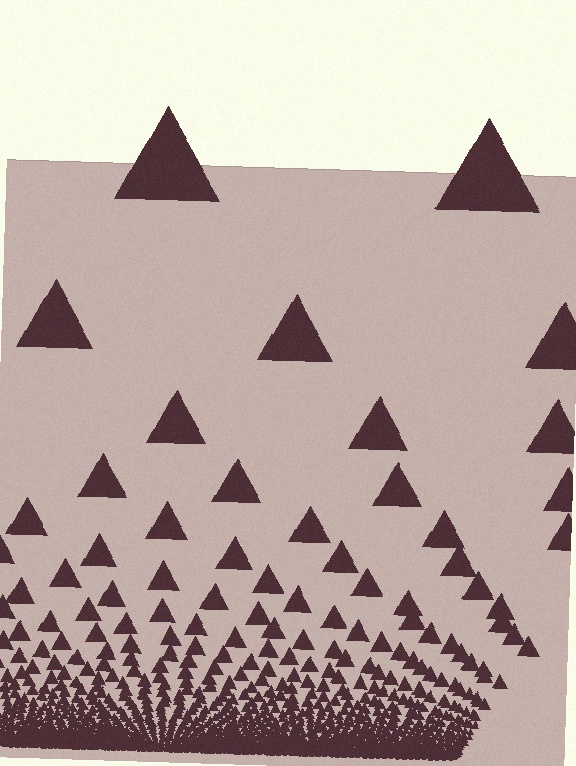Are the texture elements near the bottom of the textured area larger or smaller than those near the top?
Smaller. The gradient is inverted — elements near the bottom are smaller and denser.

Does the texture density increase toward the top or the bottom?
Density increases toward the bottom.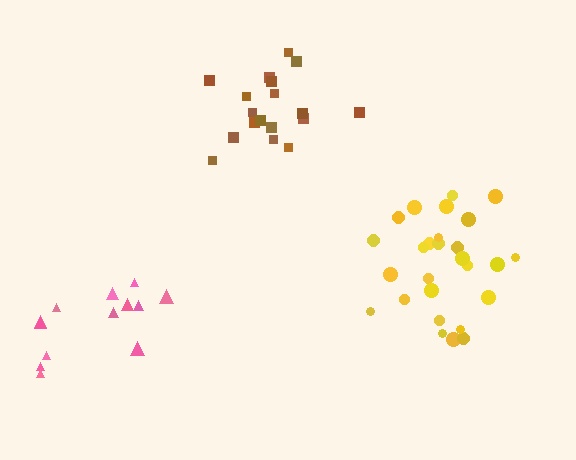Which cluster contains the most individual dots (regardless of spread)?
Yellow (27).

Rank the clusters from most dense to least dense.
brown, yellow, pink.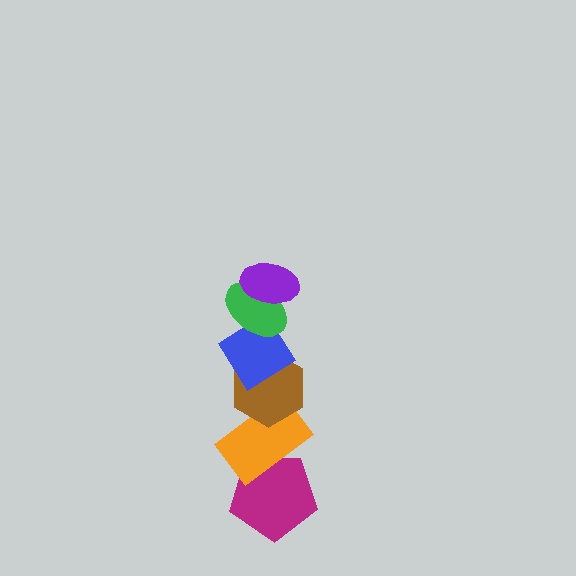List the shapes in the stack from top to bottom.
From top to bottom: the purple ellipse, the green ellipse, the blue diamond, the brown hexagon, the orange rectangle, the magenta pentagon.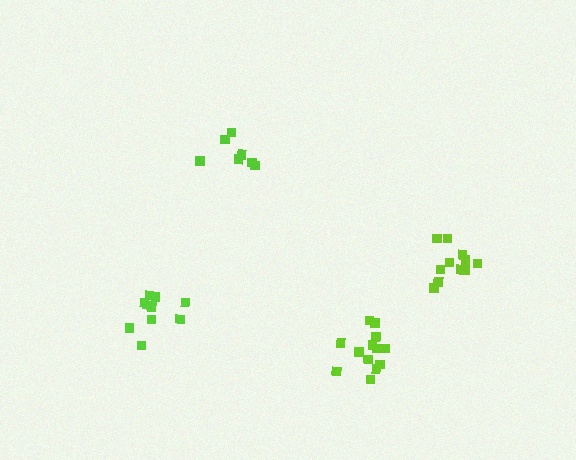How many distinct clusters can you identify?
There are 4 distinct clusters.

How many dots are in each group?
Group 1: 13 dots, Group 2: 7 dots, Group 3: 11 dots, Group 4: 11 dots (42 total).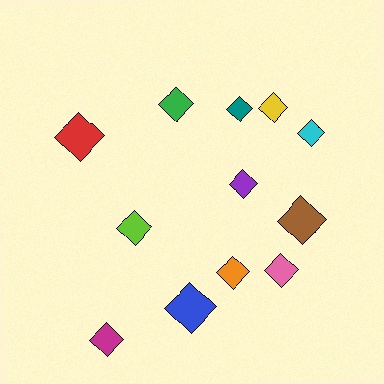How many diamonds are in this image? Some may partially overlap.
There are 12 diamonds.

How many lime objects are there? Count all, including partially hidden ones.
There is 1 lime object.